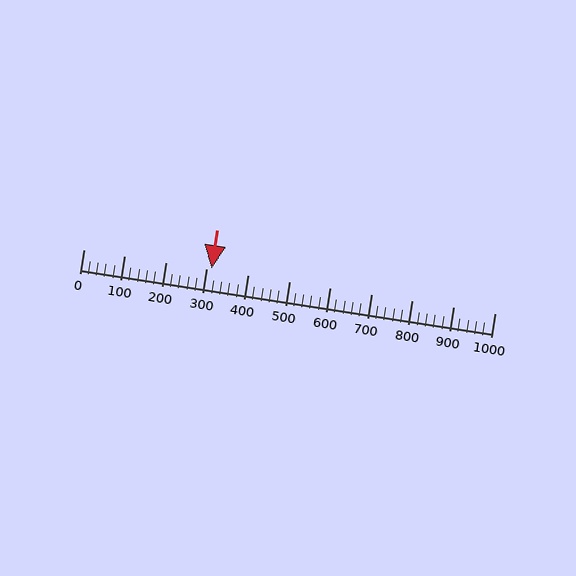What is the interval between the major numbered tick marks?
The major tick marks are spaced 100 units apart.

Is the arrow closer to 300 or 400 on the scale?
The arrow is closer to 300.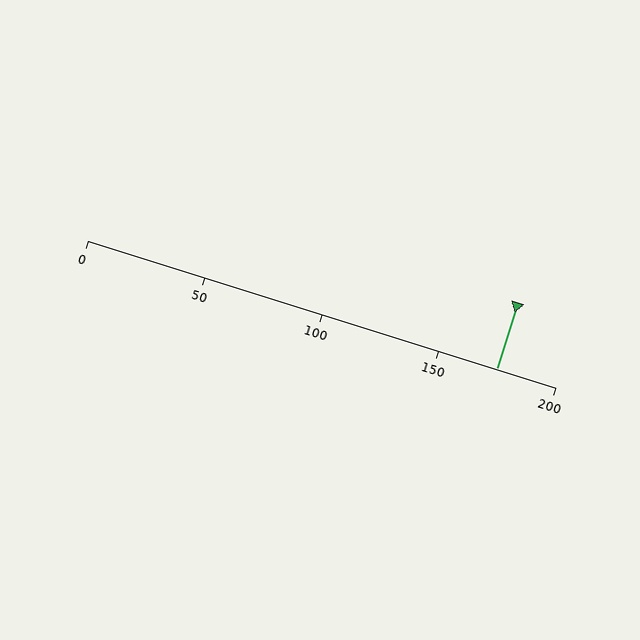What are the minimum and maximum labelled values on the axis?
The axis runs from 0 to 200.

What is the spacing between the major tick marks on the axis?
The major ticks are spaced 50 apart.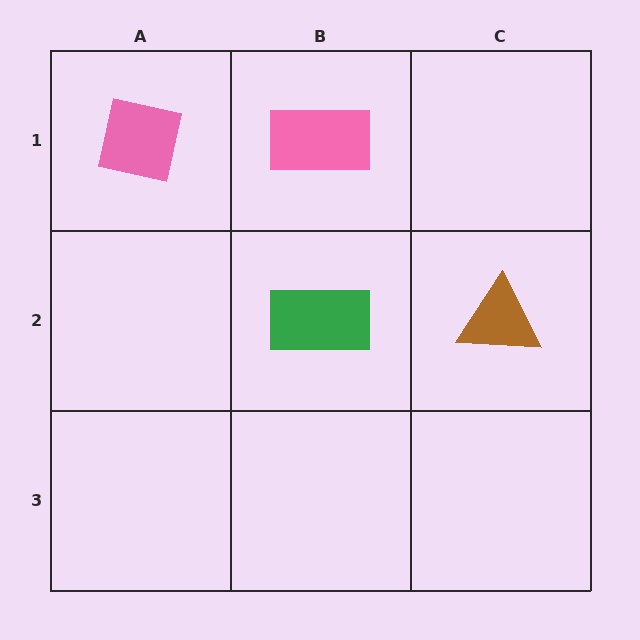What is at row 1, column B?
A pink rectangle.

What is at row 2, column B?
A green rectangle.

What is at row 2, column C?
A brown triangle.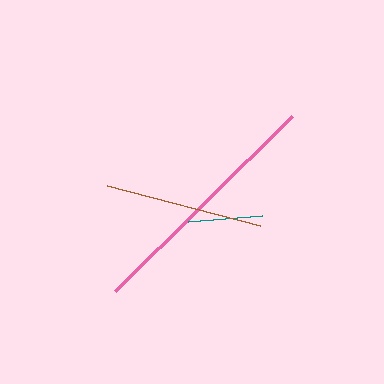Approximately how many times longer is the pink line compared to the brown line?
The pink line is approximately 1.6 times the length of the brown line.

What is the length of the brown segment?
The brown segment is approximately 158 pixels long.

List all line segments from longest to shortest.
From longest to shortest: pink, brown, teal.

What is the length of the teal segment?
The teal segment is approximately 74 pixels long.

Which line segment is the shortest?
The teal line is the shortest at approximately 74 pixels.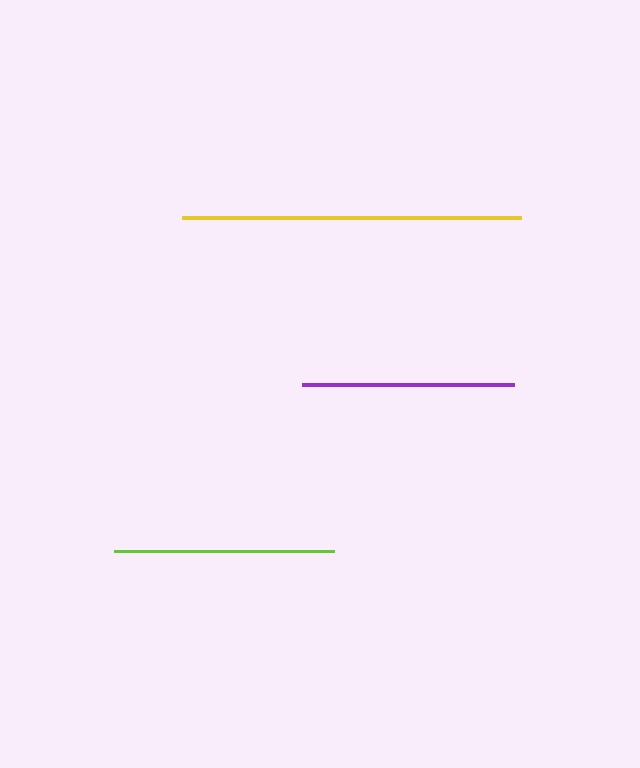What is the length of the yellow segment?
The yellow segment is approximately 339 pixels long.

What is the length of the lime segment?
The lime segment is approximately 220 pixels long.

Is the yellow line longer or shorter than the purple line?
The yellow line is longer than the purple line.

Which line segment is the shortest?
The purple line is the shortest at approximately 213 pixels.